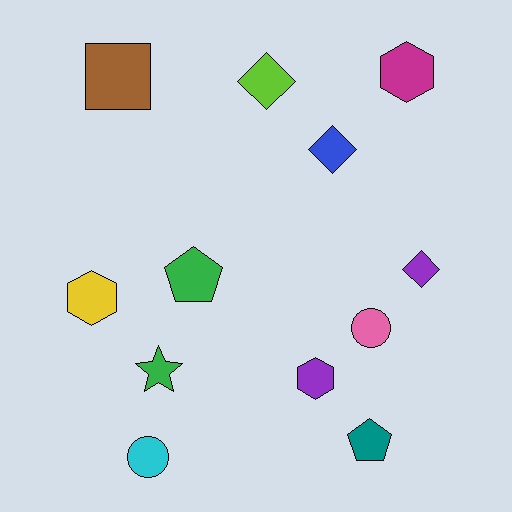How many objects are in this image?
There are 12 objects.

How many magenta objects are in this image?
There is 1 magenta object.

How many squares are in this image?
There is 1 square.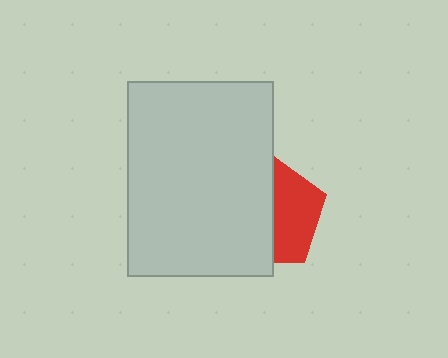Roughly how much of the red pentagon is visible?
A small part of it is visible (roughly 44%).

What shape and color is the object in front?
The object in front is a light gray rectangle.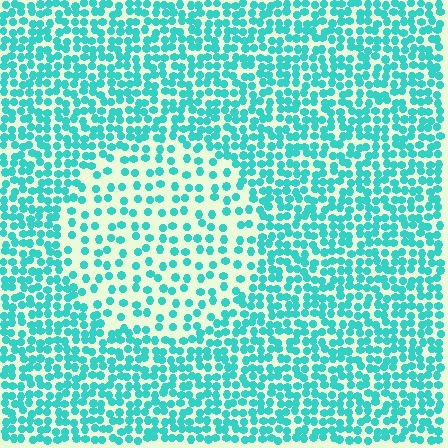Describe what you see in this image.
The image contains small cyan elements arranged at two different densities. A circle-shaped region is visible where the elements are less densely packed than the surrounding area.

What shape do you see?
I see a circle.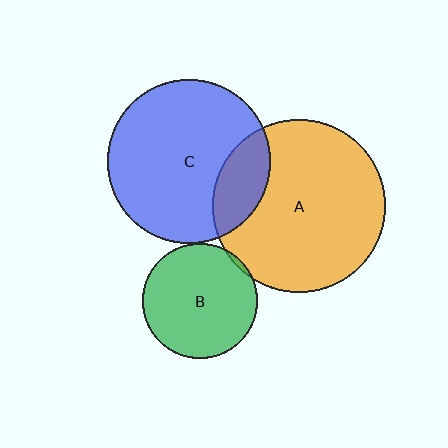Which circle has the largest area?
Circle A (orange).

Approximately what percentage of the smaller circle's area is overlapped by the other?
Approximately 5%.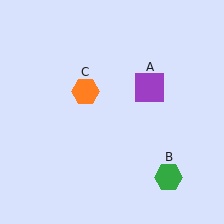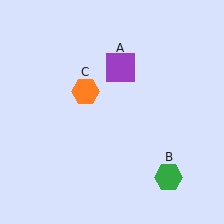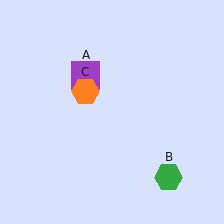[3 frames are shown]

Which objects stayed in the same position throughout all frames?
Green hexagon (object B) and orange hexagon (object C) remained stationary.